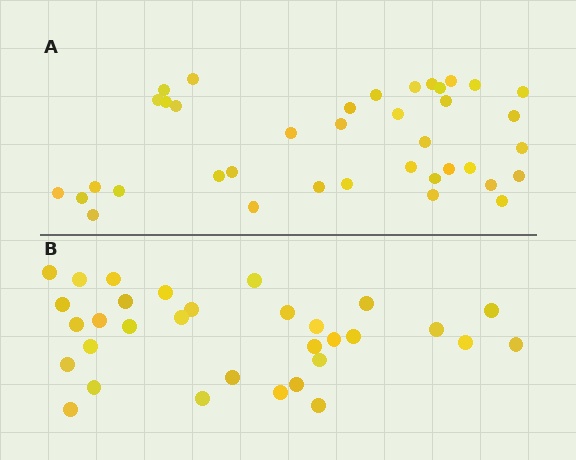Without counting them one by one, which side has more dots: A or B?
Region A (the top region) has more dots.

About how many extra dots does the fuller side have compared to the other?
Region A has about 6 more dots than region B.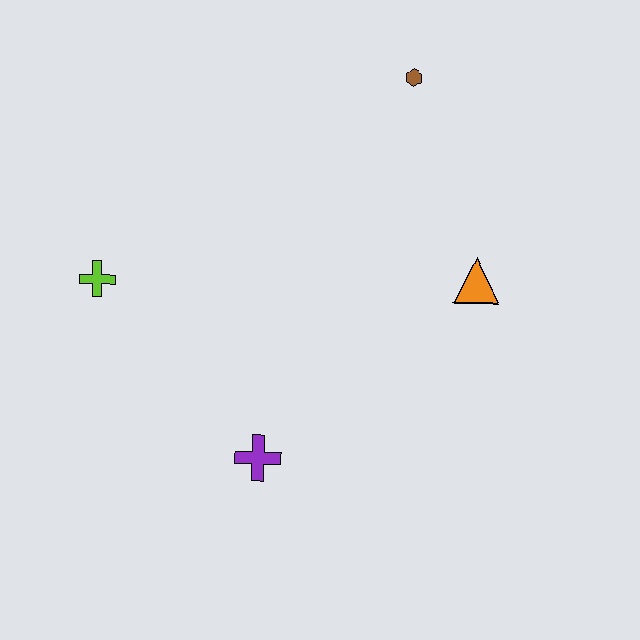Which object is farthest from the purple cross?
The brown hexagon is farthest from the purple cross.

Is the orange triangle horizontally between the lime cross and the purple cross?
No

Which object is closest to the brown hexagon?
The orange triangle is closest to the brown hexagon.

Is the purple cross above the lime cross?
No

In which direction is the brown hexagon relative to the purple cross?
The brown hexagon is above the purple cross.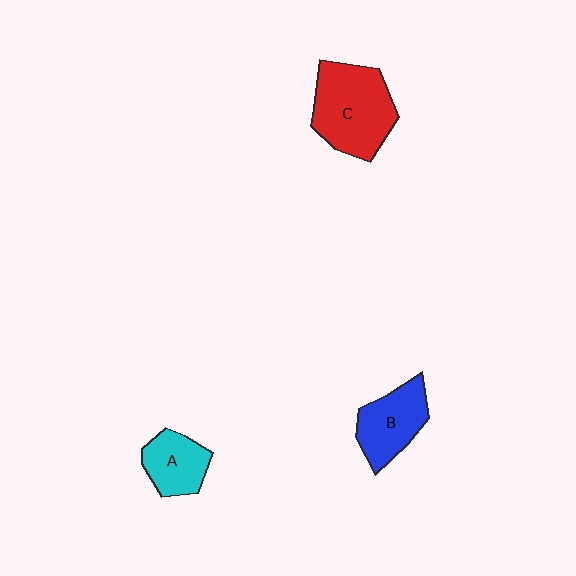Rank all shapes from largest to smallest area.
From largest to smallest: C (red), B (blue), A (cyan).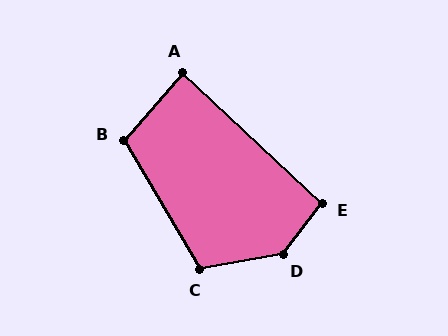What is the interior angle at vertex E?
Approximately 96 degrees (obtuse).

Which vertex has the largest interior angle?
D, at approximately 138 degrees.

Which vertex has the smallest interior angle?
A, at approximately 88 degrees.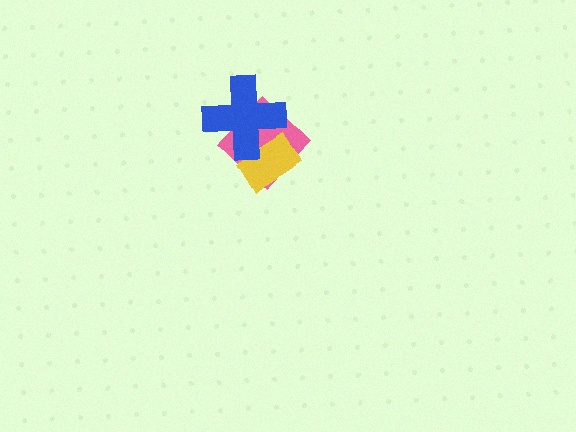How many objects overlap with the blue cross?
2 objects overlap with the blue cross.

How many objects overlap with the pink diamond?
2 objects overlap with the pink diamond.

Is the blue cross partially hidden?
No, no other shape covers it.